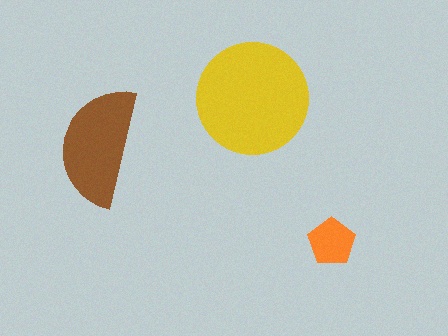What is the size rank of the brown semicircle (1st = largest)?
2nd.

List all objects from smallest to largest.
The orange pentagon, the brown semicircle, the yellow circle.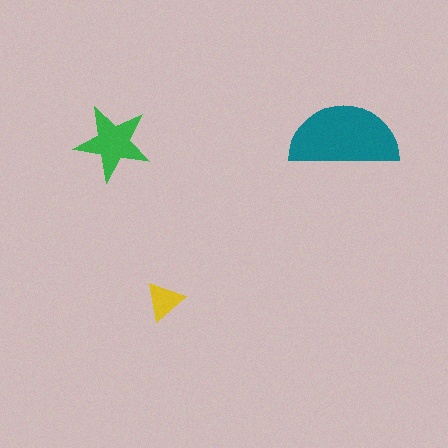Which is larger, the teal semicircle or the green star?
The teal semicircle.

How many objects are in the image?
There are 3 objects in the image.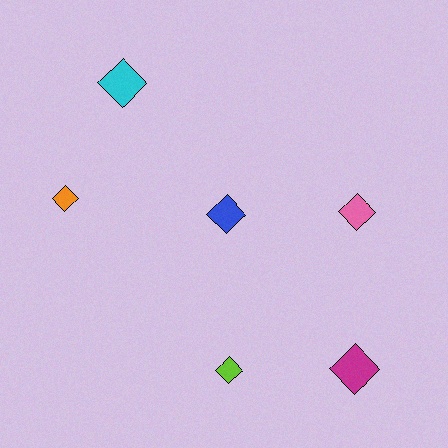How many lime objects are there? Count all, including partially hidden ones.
There is 1 lime object.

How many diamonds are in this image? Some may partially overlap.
There are 6 diamonds.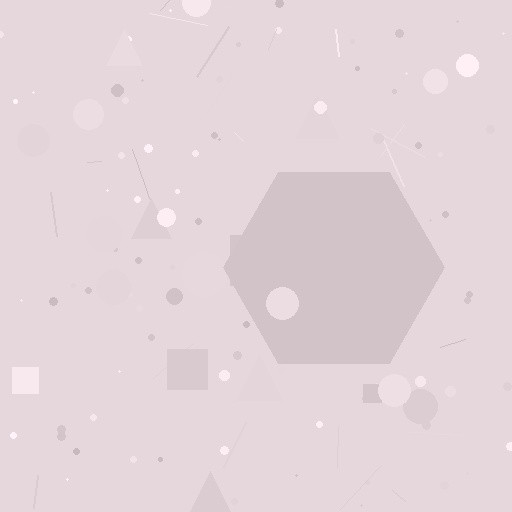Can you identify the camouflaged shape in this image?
The camouflaged shape is a hexagon.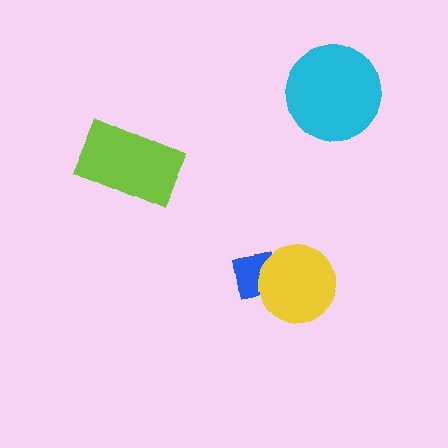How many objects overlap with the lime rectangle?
0 objects overlap with the lime rectangle.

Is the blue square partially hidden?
Yes, it is partially covered by another shape.